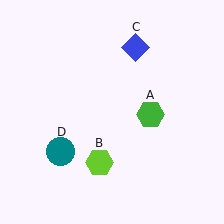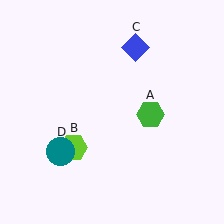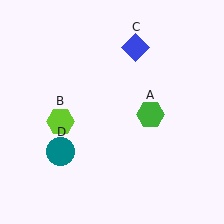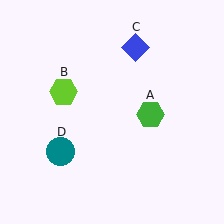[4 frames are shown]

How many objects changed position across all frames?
1 object changed position: lime hexagon (object B).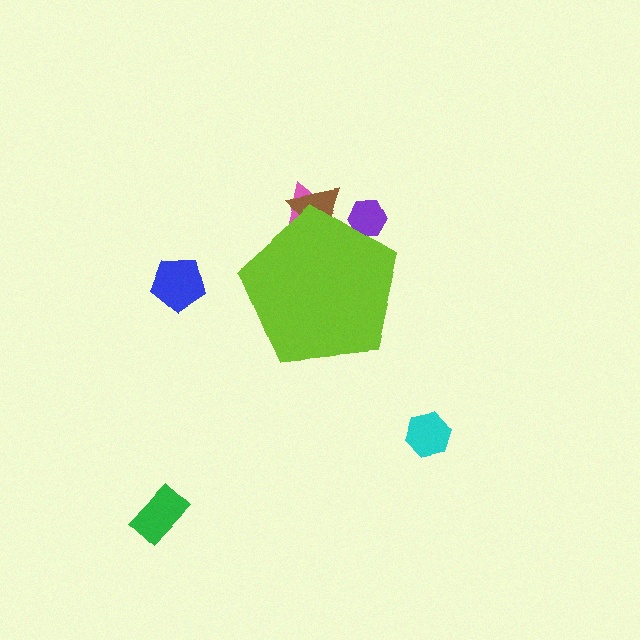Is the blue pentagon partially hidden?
No, the blue pentagon is fully visible.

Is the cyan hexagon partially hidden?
No, the cyan hexagon is fully visible.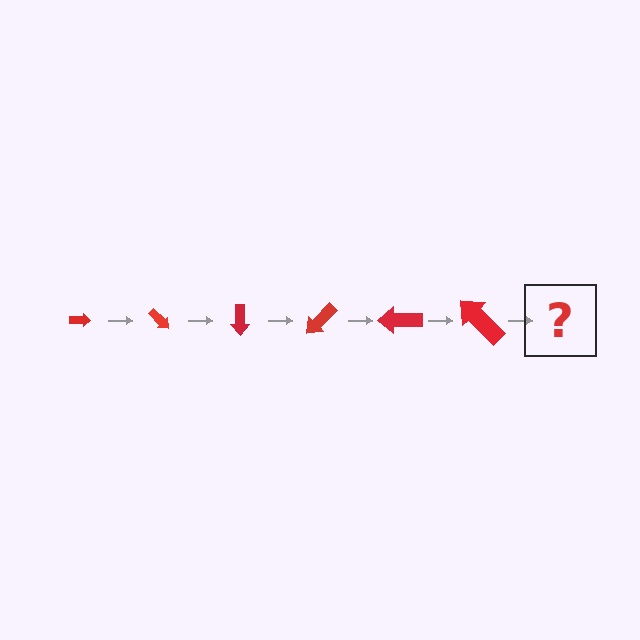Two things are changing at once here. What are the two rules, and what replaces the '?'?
The two rules are that the arrow grows larger each step and it rotates 45 degrees each step. The '?' should be an arrow, larger than the previous one and rotated 270 degrees from the start.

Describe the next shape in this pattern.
It should be an arrow, larger than the previous one and rotated 270 degrees from the start.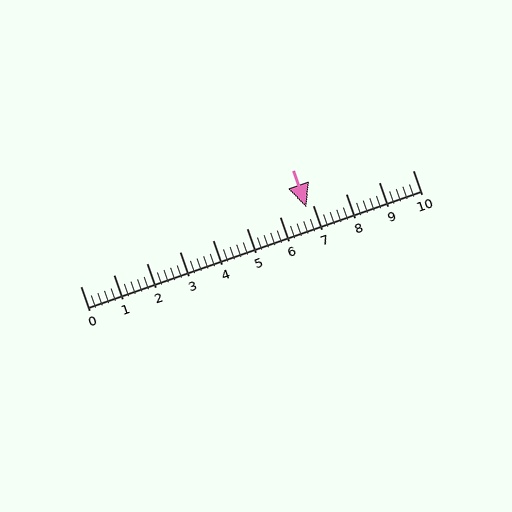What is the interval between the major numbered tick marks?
The major tick marks are spaced 1 units apart.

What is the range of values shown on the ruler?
The ruler shows values from 0 to 10.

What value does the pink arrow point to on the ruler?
The pink arrow points to approximately 6.8.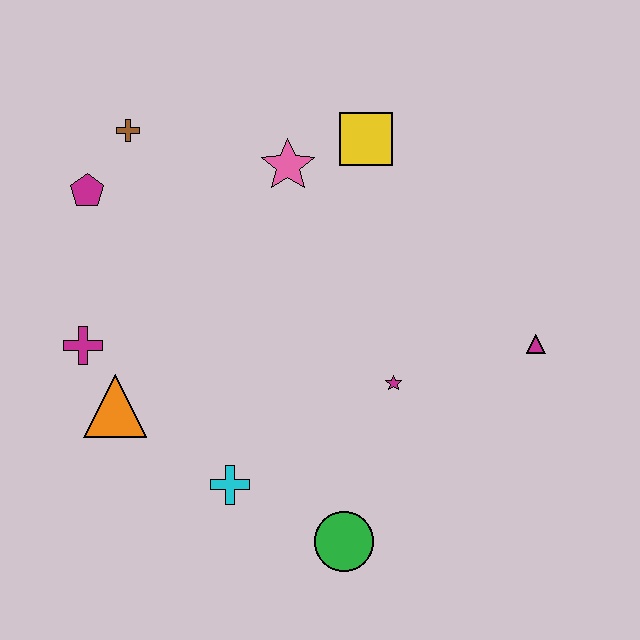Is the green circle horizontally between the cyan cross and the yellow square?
Yes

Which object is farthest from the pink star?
The green circle is farthest from the pink star.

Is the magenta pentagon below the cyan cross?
No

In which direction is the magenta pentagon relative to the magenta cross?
The magenta pentagon is above the magenta cross.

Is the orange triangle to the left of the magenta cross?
No